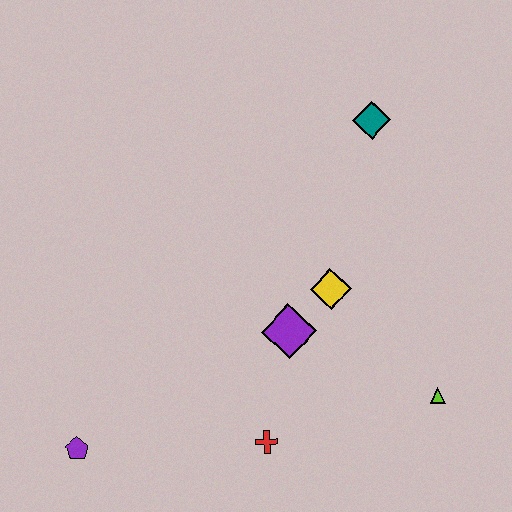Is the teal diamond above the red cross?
Yes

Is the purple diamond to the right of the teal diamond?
No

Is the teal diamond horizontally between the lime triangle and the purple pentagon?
Yes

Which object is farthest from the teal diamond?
The purple pentagon is farthest from the teal diamond.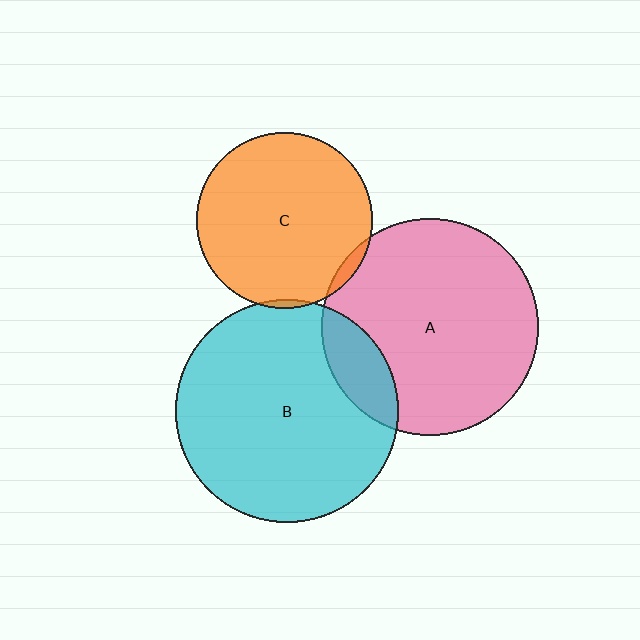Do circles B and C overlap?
Yes.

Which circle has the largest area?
Circle B (cyan).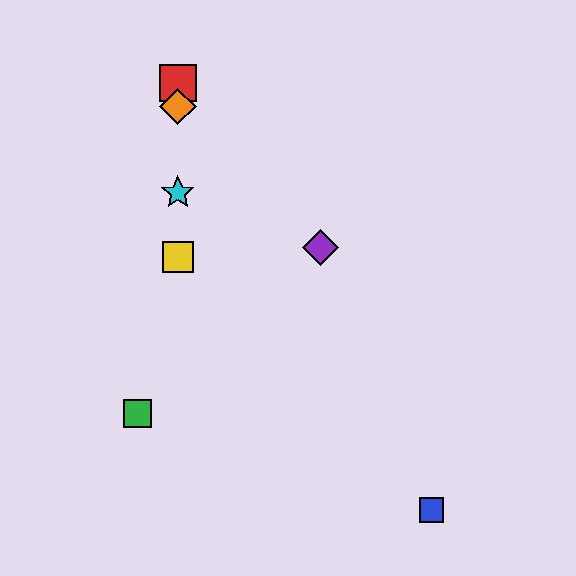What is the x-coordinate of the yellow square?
The yellow square is at x≈178.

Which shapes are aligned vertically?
The red square, the yellow square, the orange diamond, the cyan star are aligned vertically.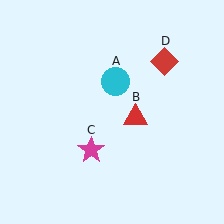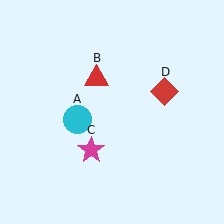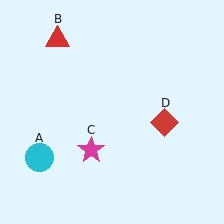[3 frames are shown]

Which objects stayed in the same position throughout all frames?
Magenta star (object C) remained stationary.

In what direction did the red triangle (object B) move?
The red triangle (object B) moved up and to the left.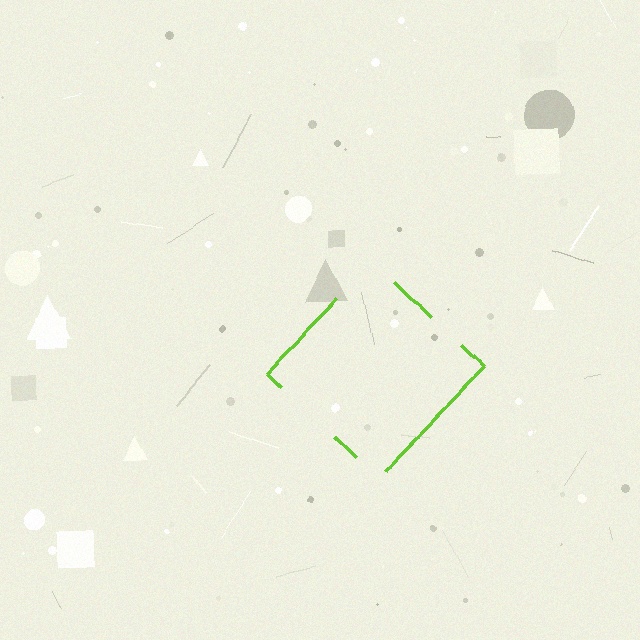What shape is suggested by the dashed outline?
The dashed outline suggests a diamond.